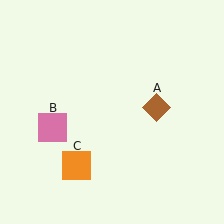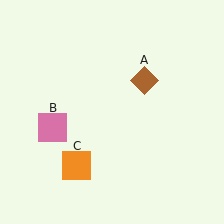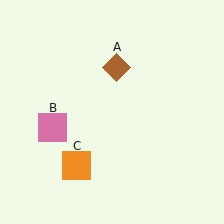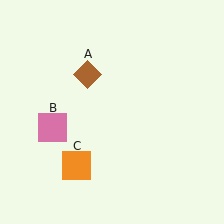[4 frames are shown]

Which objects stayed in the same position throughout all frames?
Pink square (object B) and orange square (object C) remained stationary.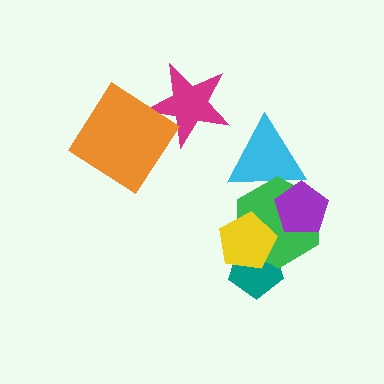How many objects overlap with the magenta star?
1 object overlaps with the magenta star.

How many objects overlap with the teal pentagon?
2 objects overlap with the teal pentagon.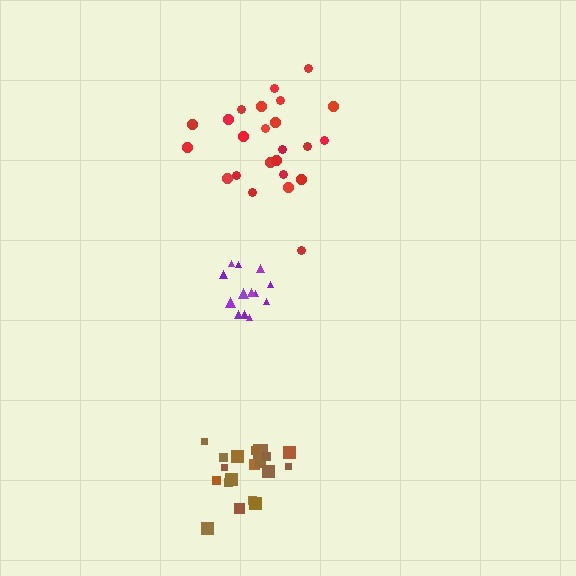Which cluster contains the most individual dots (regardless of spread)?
Red (24).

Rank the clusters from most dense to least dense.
purple, brown, red.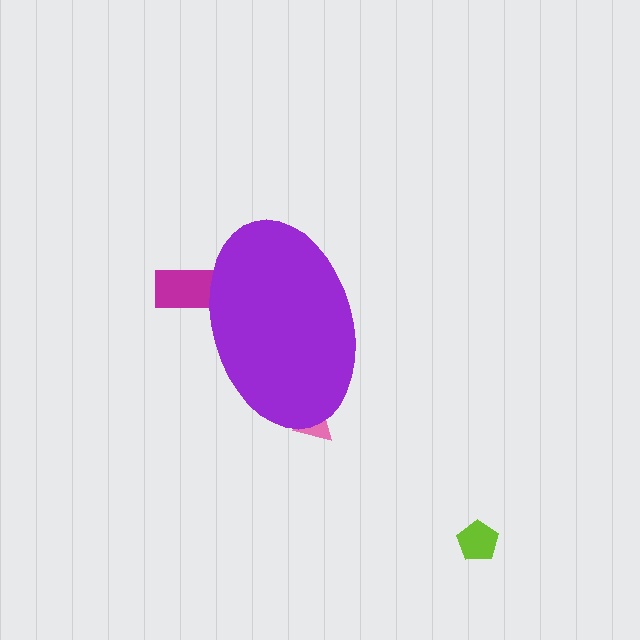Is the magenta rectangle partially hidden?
Yes, the magenta rectangle is partially hidden behind the purple ellipse.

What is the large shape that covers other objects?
A purple ellipse.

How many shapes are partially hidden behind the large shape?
2 shapes are partially hidden.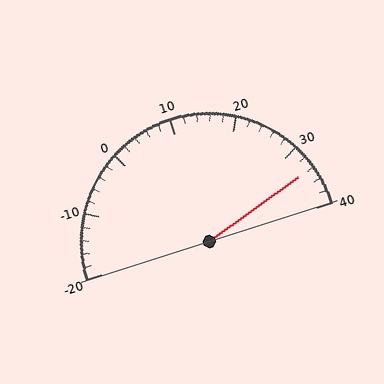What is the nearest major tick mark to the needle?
The nearest major tick mark is 30.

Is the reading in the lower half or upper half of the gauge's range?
The reading is in the upper half of the range (-20 to 40).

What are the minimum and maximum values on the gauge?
The gauge ranges from -20 to 40.